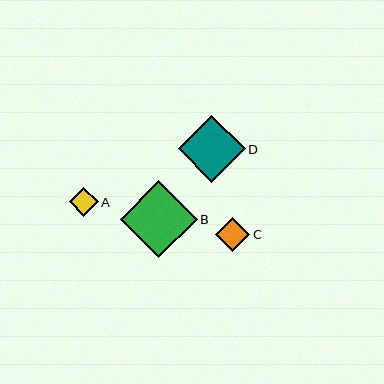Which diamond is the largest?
Diamond B is the largest with a size of approximately 77 pixels.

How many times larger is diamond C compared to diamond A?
Diamond C is approximately 1.2 times the size of diamond A.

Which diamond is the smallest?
Diamond A is the smallest with a size of approximately 28 pixels.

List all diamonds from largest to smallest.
From largest to smallest: B, D, C, A.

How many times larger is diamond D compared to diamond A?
Diamond D is approximately 2.4 times the size of diamond A.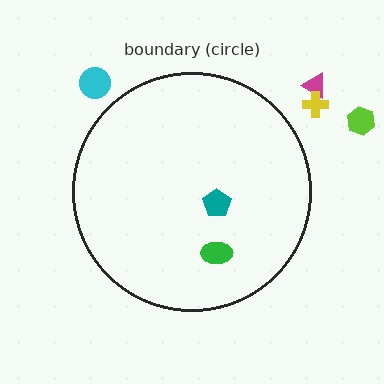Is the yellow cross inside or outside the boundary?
Outside.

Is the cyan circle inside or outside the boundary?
Outside.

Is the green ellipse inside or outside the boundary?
Inside.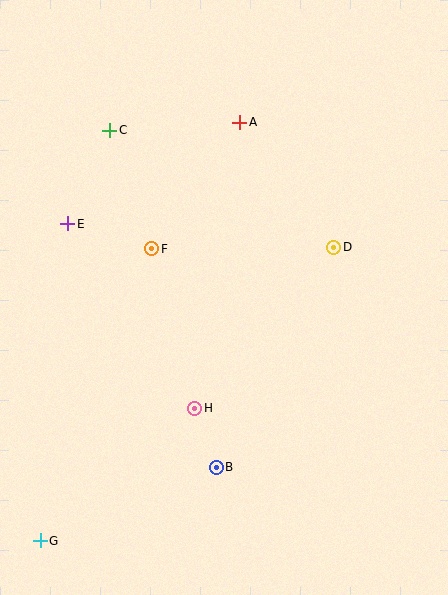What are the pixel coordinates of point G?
Point G is at (40, 541).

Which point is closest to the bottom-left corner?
Point G is closest to the bottom-left corner.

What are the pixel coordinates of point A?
Point A is at (240, 122).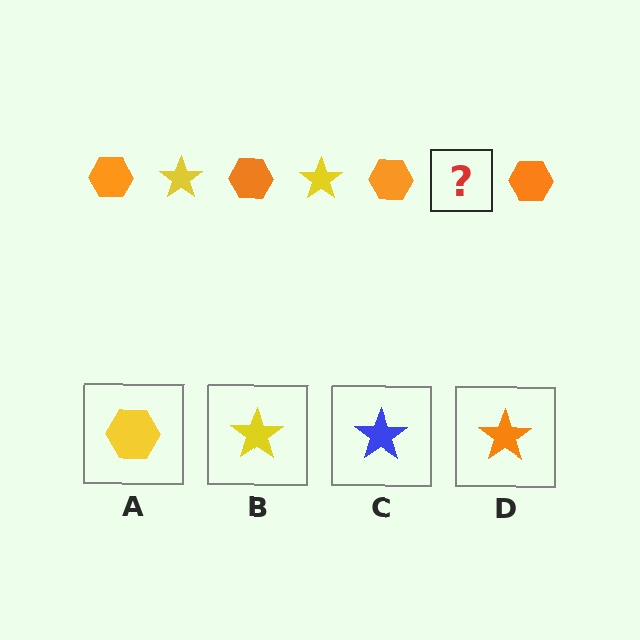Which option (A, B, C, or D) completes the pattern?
B.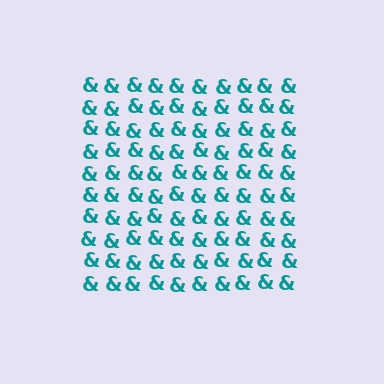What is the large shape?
The large shape is a square.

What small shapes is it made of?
It is made of small ampersands.